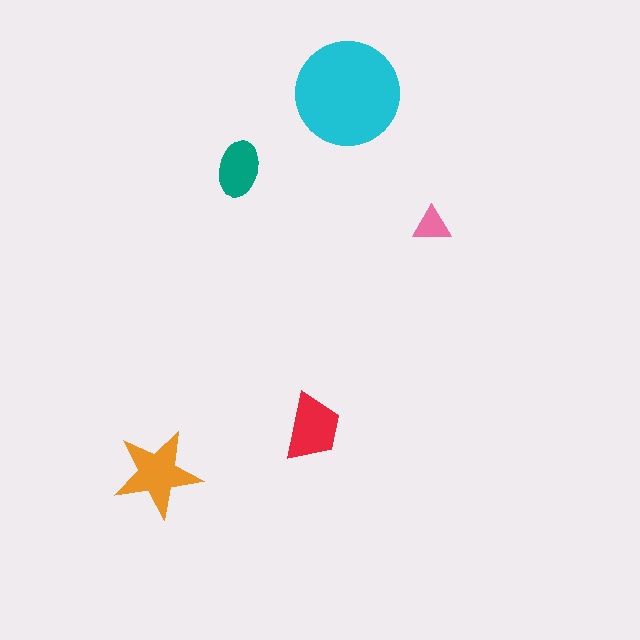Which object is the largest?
The cyan circle.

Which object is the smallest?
The pink triangle.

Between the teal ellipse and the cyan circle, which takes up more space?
The cyan circle.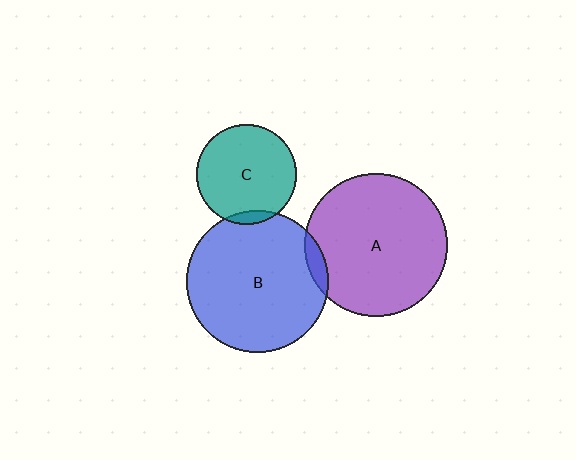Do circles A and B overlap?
Yes.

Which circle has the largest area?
Circle A (purple).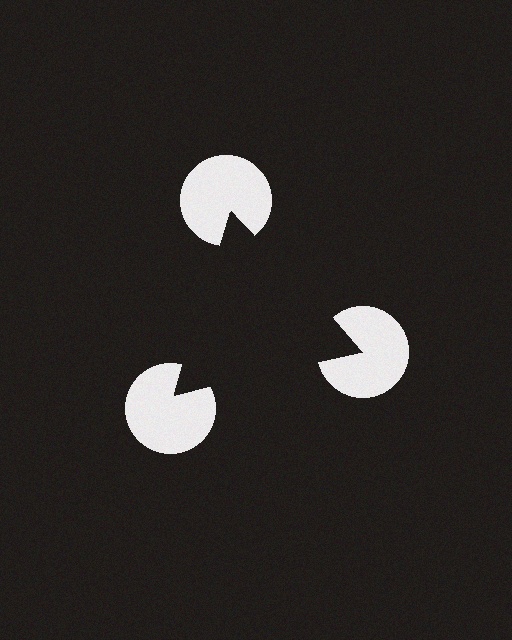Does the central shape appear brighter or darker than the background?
It typically appears slightly darker than the background, even though no actual brightness change is drawn.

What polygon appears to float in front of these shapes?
An illusory triangle — its edges are inferred from the aligned wedge cuts in the pac-man discs, not physically drawn.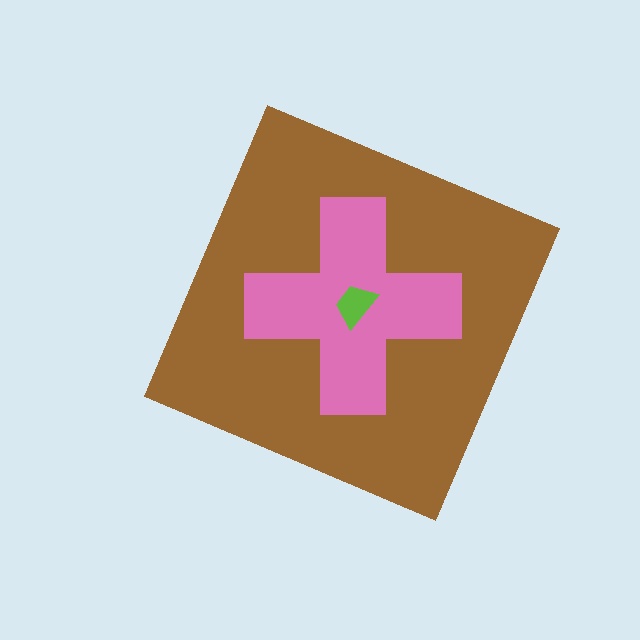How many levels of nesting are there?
3.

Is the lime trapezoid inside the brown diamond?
Yes.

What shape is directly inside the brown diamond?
The pink cross.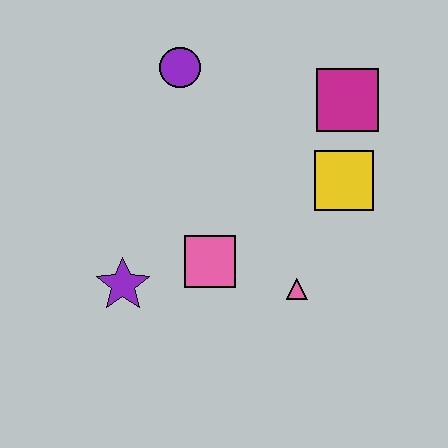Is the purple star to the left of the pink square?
Yes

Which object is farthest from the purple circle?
The pink triangle is farthest from the purple circle.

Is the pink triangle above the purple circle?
No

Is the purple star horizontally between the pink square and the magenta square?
No